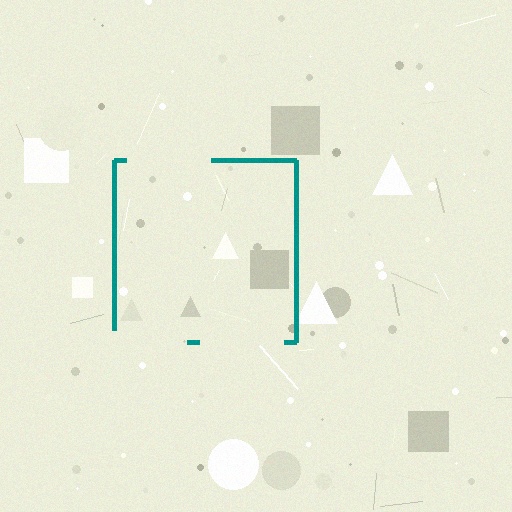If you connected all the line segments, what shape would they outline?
They would outline a square.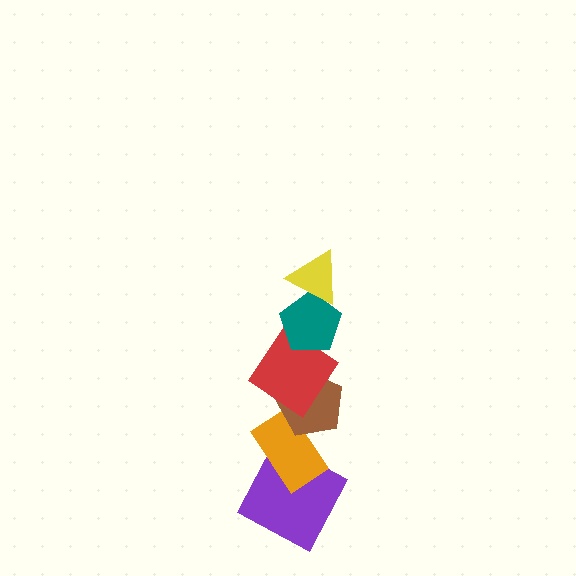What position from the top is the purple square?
The purple square is 6th from the top.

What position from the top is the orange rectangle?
The orange rectangle is 5th from the top.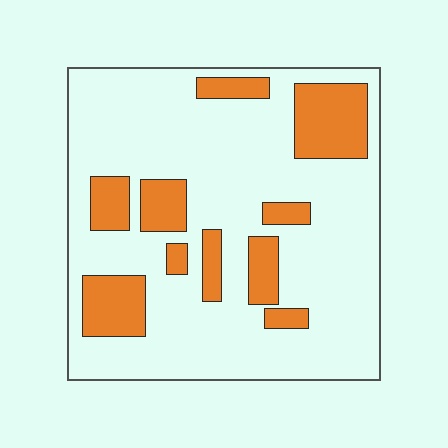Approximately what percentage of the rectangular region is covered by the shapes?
Approximately 25%.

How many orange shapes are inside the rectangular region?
10.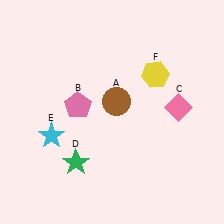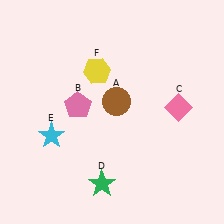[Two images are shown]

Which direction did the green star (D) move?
The green star (D) moved right.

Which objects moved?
The objects that moved are: the green star (D), the yellow hexagon (F).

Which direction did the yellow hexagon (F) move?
The yellow hexagon (F) moved left.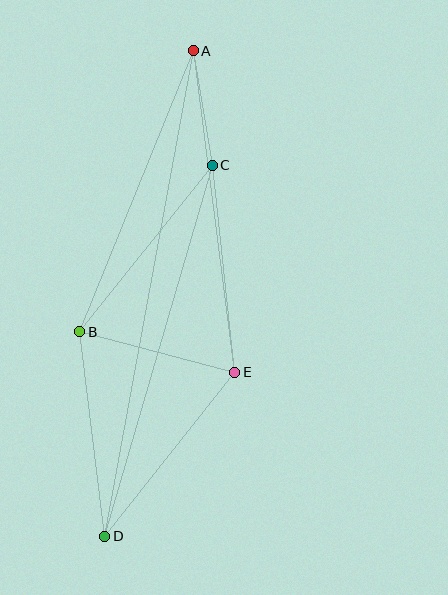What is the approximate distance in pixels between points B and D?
The distance between B and D is approximately 206 pixels.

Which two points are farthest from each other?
Points A and D are farthest from each other.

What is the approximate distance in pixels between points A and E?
The distance between A and E is approximately 324 pixels.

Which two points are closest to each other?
Points A and C are closest to each other.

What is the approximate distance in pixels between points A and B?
The distance between A and B is approximately 303 pixels.